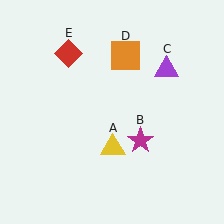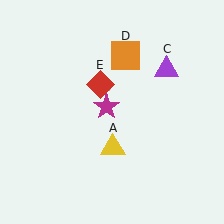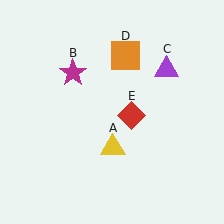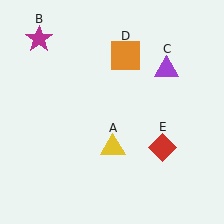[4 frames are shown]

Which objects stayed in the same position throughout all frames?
Yellow triangle (object A) and purple triangle (object C) and orange square (object D) remained stationary.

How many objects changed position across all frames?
2 objects changed position: magenta star (object B), red diamond (object E).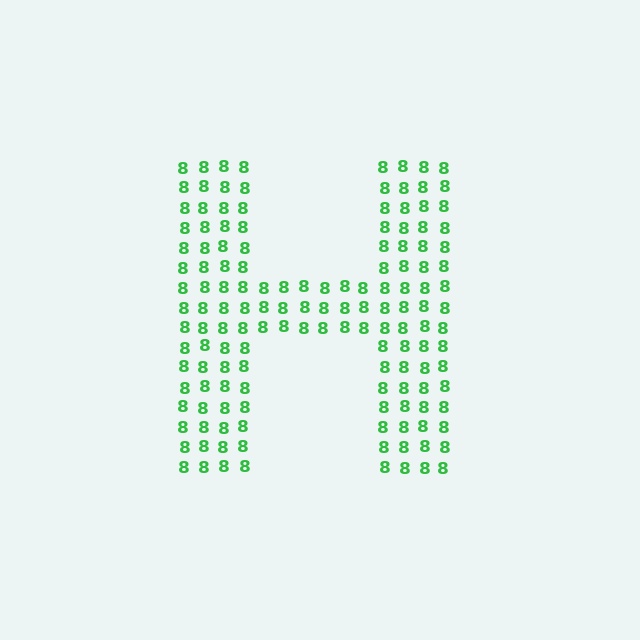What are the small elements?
The small elements are digit 8's.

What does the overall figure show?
The overall figure shows the letter H.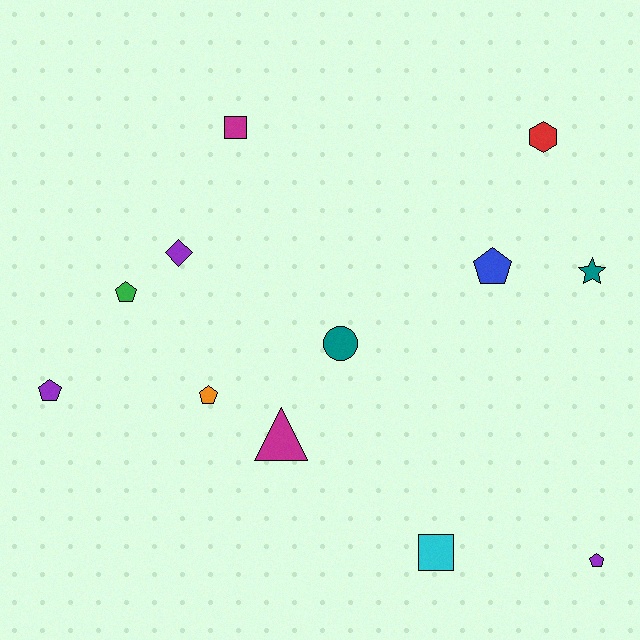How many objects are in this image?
There are 12 objects.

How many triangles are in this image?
There is 1 triangle.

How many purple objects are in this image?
There are 3 purple objects.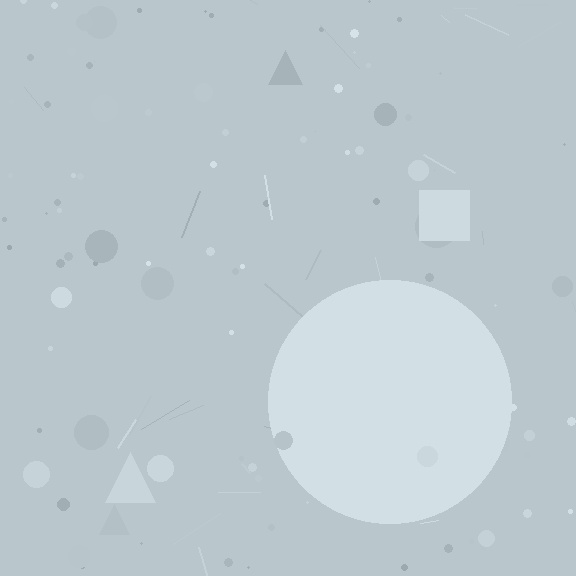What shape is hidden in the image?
A circle is hidden in the image.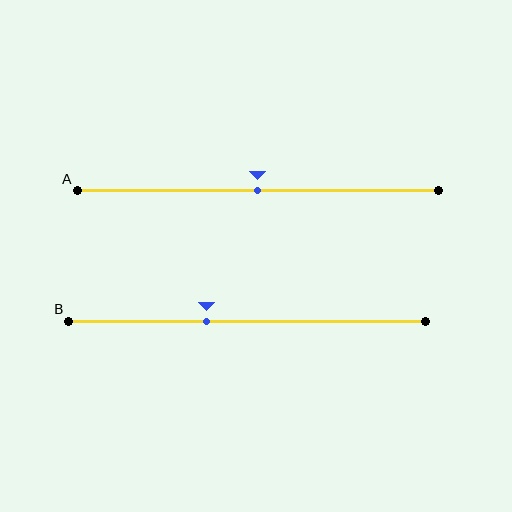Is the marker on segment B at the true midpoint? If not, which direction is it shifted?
No, the marker on segment B is shifted to the left by about 12% of the segment length.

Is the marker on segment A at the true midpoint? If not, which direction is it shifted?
Yes, the marker on segment A is at the true midpoint.